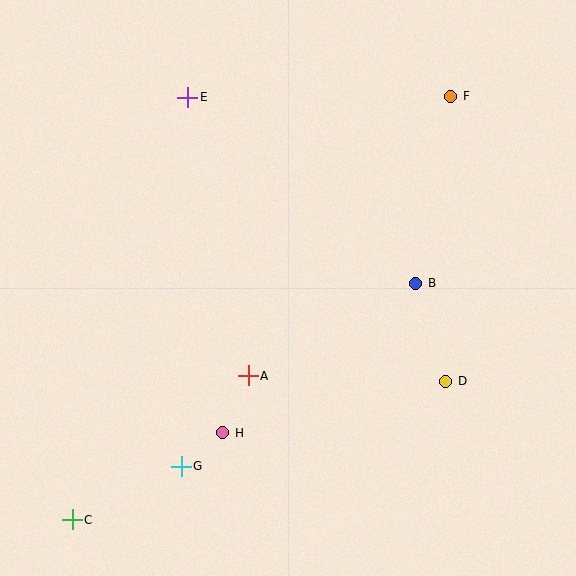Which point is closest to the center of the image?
Point A at (248, 376) is closest to the center.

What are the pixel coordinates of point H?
Point H is at (223, 433).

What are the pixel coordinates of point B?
Point B is at (416, 283).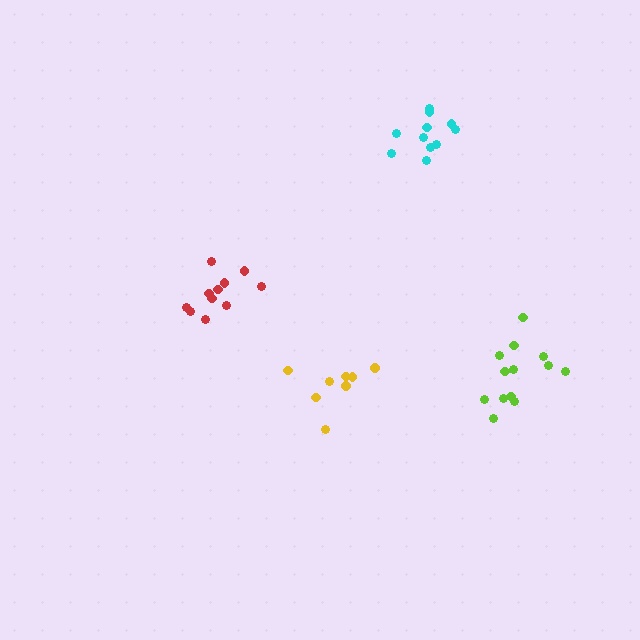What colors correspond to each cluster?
The clusters are colored: red, yellow, lime, cyan.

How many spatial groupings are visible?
There are 4 spatial groupings.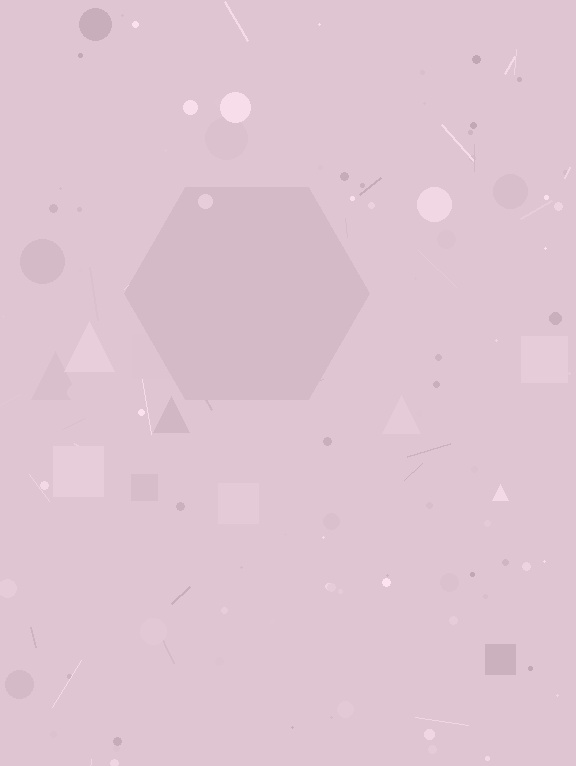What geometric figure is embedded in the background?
A hexagon is embedded in the background.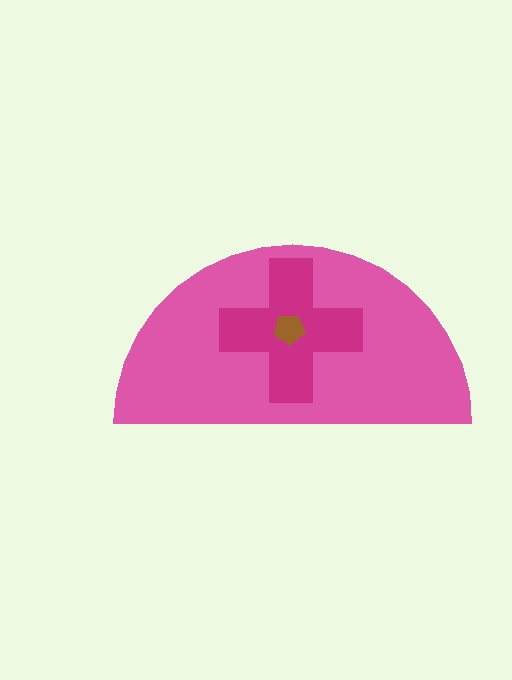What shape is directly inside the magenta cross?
The brown pentagon.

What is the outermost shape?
The pink semicircle.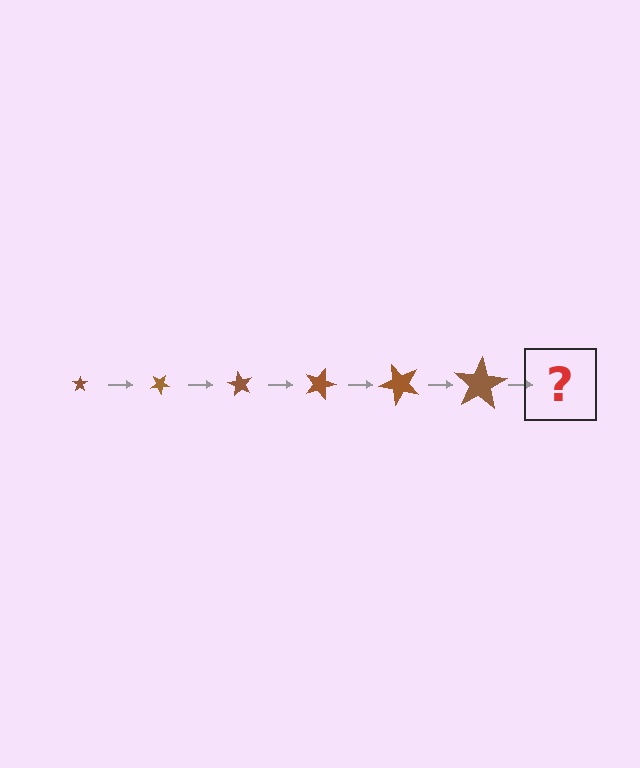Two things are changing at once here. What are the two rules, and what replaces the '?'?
The two rules are that the star grows larger each step and it rotates 30 degrees each step. The '?' should be a star, larger than the previous one and rotated 180 degrees from the start.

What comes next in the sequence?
The next element should be a star, larger than the previous one and rotated 180 degrees from the start.